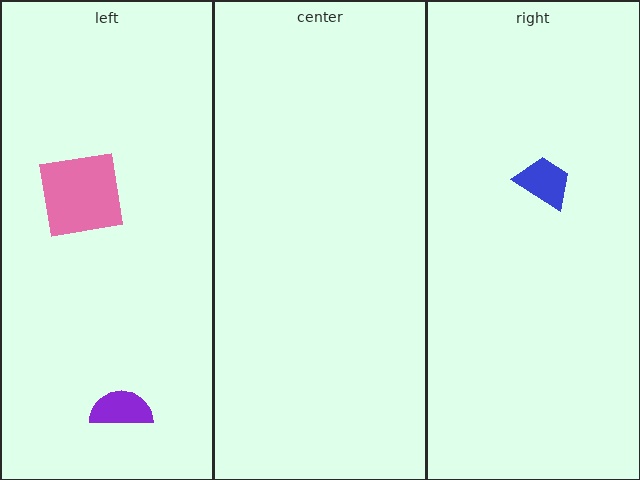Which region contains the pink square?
The left region.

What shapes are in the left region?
The purple semicircle, the pink square.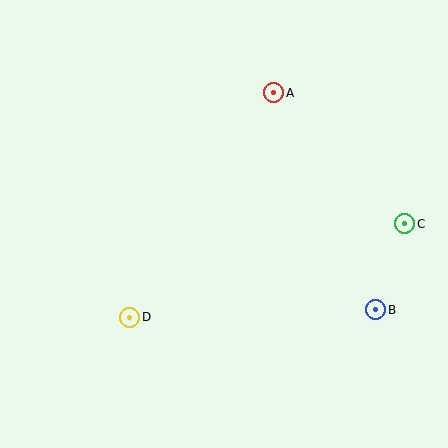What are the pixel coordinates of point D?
Point D is at (130, 317).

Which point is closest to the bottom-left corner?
Point D is closest to the bottom-left corner.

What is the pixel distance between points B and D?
The distance between B and D is 246 pixels.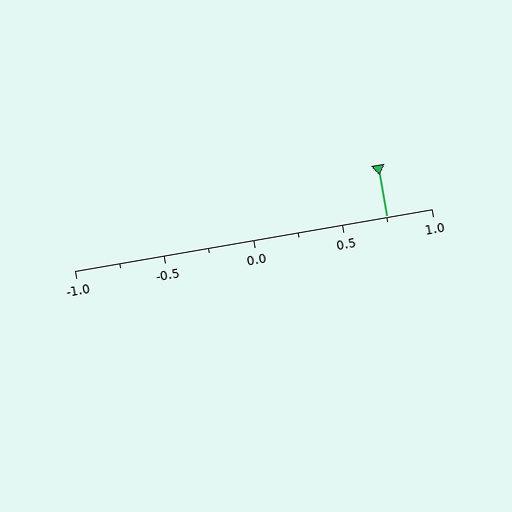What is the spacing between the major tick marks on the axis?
The major ticks are spaced 0.5 apart.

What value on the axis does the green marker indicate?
The marker indicates approximately 0.75.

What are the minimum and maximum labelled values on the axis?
The axis runs from -1.0 to 1.0.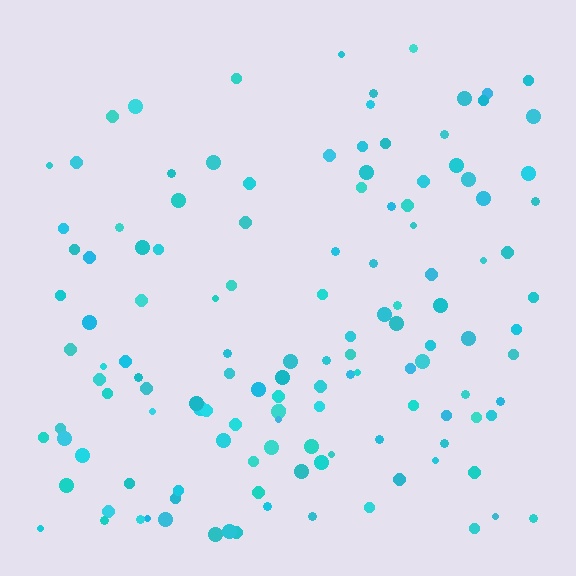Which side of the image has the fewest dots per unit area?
The top.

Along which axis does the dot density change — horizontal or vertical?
Vertical.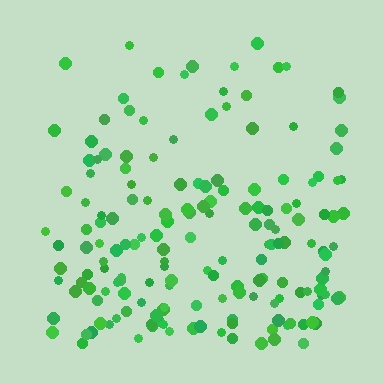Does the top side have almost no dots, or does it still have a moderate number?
Still a moderate number, just noticeably fewer than the bottom.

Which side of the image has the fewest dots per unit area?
The top.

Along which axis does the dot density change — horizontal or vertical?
Vertical.